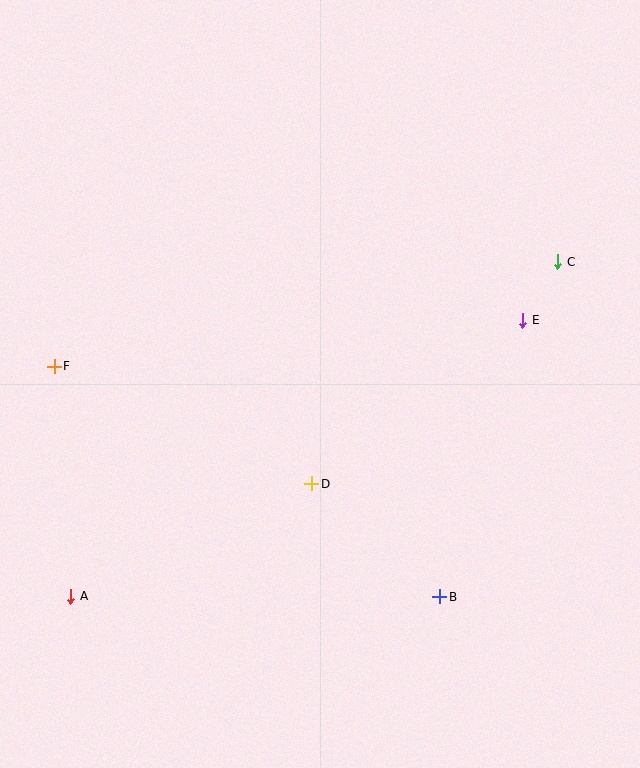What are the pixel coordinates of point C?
Point C is at (558, 262).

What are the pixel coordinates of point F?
Point F is at (54, 366).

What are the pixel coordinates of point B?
Point B is at (440, 597).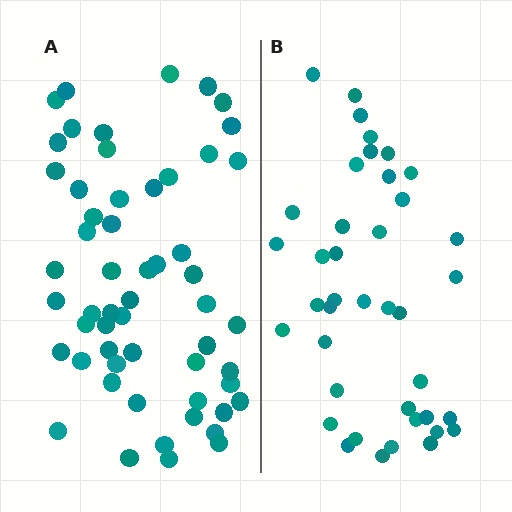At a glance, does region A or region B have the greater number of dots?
Region A (the left region) has more dots.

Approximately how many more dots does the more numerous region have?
Region A has approximately 15 more dots than region B.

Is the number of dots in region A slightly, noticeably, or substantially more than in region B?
Region A has noticeably more, but not dramatically so. The ratio is roughly 1.4 to 1.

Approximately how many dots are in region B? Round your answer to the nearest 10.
About 40 dots.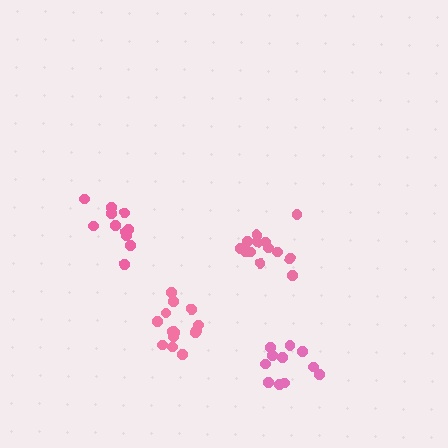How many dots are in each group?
Group 1: 13 dots, Group 2: 11 dots, Group 3: 11 dots, Group 4: 14 dots (49 total).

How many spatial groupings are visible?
There are 4 spatial groupings.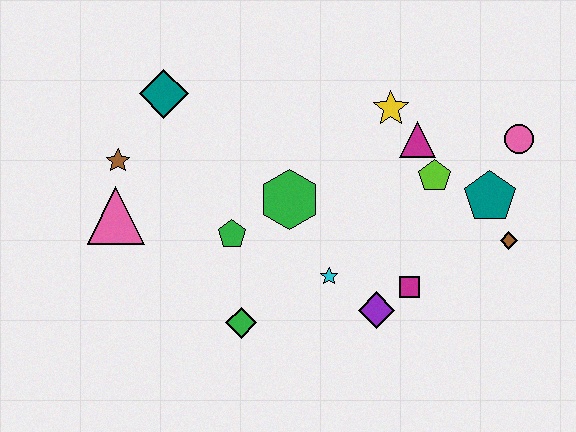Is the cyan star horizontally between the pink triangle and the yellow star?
Yes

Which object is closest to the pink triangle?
The brown star is closest to the pink triangle.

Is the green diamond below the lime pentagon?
Yes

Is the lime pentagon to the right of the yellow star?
Yes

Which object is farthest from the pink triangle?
The pink circle is farthest from the pink triangle.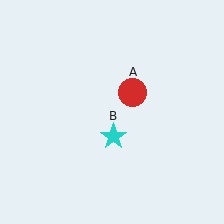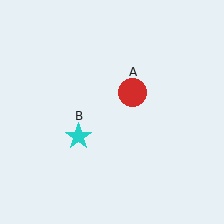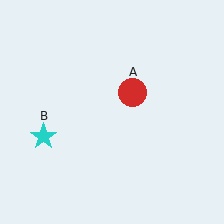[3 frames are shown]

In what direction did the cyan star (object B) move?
The cyan star (object B) moved left.